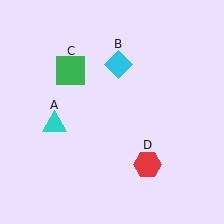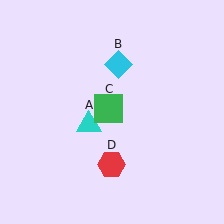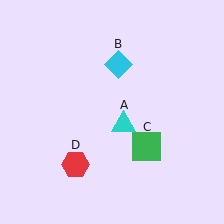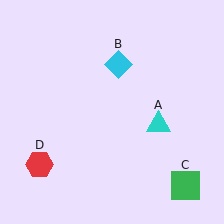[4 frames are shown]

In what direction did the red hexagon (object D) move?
The red hexagon (object D) moved left.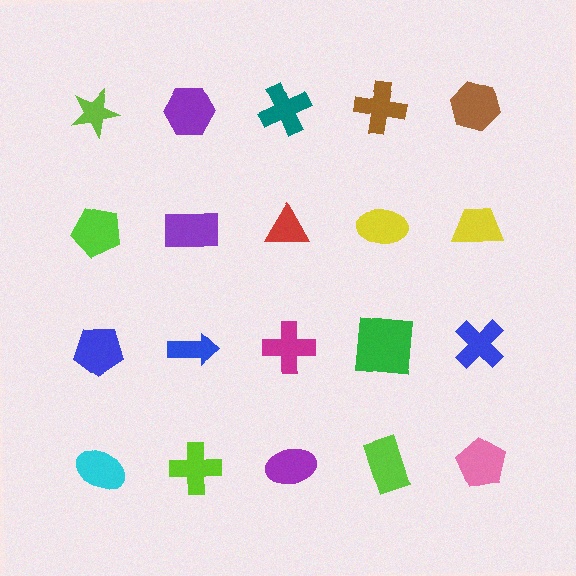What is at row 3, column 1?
A blue pentagon.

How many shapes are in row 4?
5 shapes.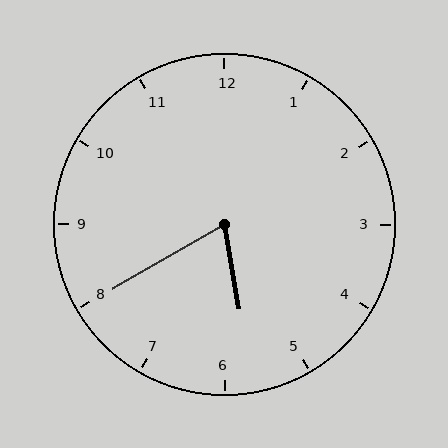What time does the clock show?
5:40.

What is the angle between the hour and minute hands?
Approximately 70 degrees.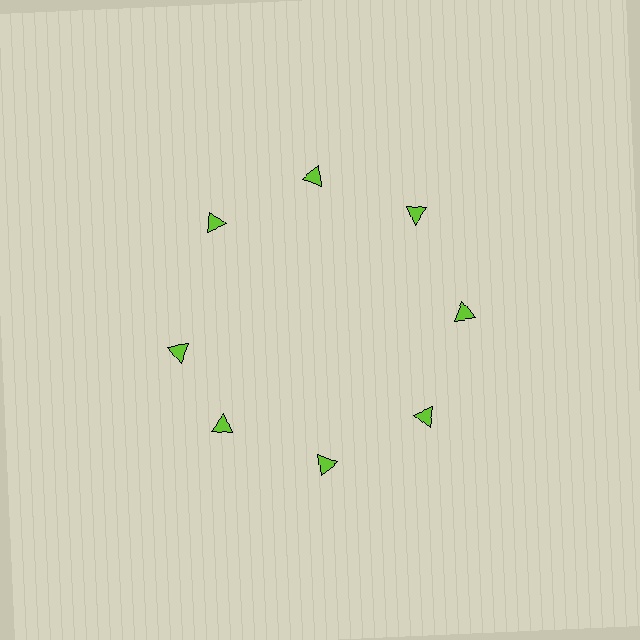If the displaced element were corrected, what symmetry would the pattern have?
It would have 8-fold rotational symmetry — the pattern would map onto itself every 45 degrees.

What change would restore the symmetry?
The symmetry would be restored by rotating it back into even spacing with its neighbors so that all 8 triangles sit at equal angles and equal distance from the center.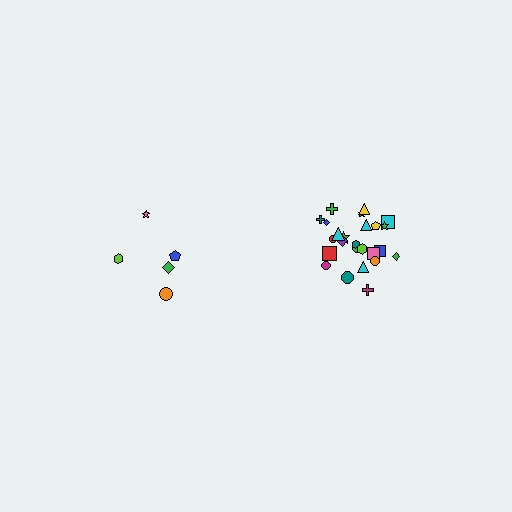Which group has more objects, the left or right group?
The right group.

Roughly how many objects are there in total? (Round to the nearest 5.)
Roughly 30 objects in total.